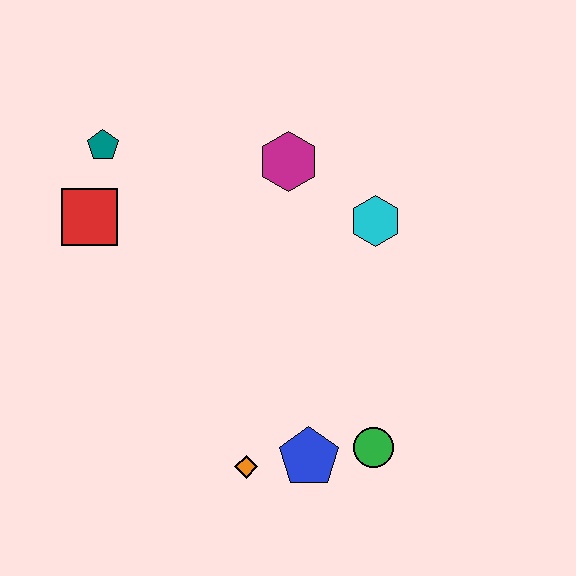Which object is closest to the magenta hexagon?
The cyan hexagon is closest to the magenta hexagon.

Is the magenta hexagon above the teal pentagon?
No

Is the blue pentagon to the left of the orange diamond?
No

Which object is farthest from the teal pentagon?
The green circle is farthest from the teal pentagon.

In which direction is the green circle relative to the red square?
The green circle is to the right of the red square.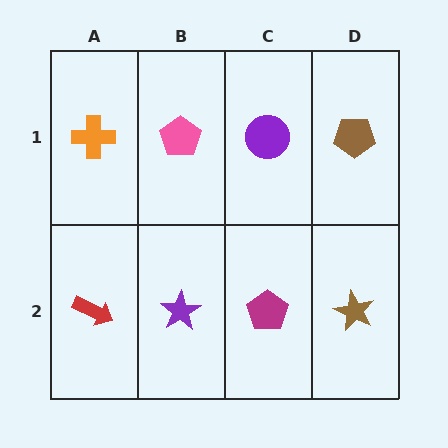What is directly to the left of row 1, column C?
A pink pentagon.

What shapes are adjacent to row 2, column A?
An orange cross (row 1, column A), a purple star (row 2, column B).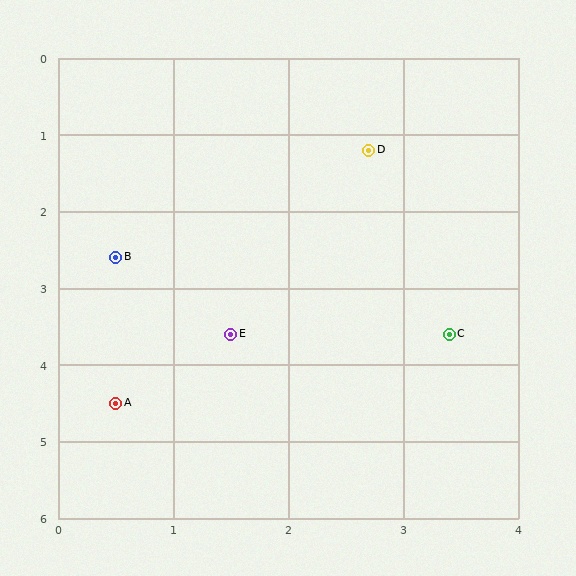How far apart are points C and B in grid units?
Points C and B are about 3.1 grid units apart.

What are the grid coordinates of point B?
Point B is at approximately (0.5, 2.6).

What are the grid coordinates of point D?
Point D is at approximately (2.7, 1.2).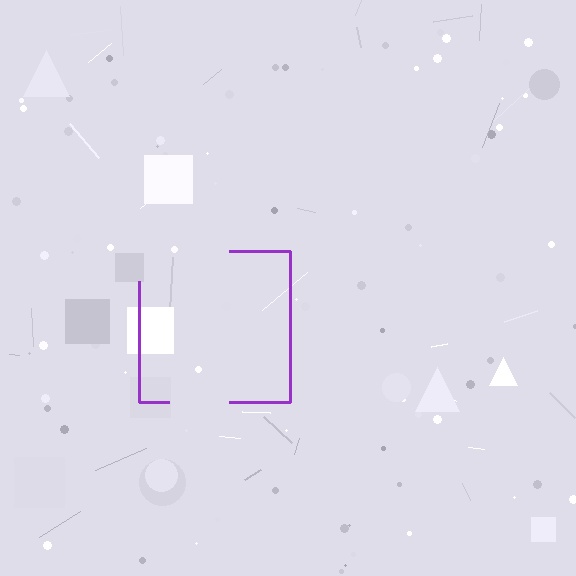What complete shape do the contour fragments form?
The contour fragments form a square.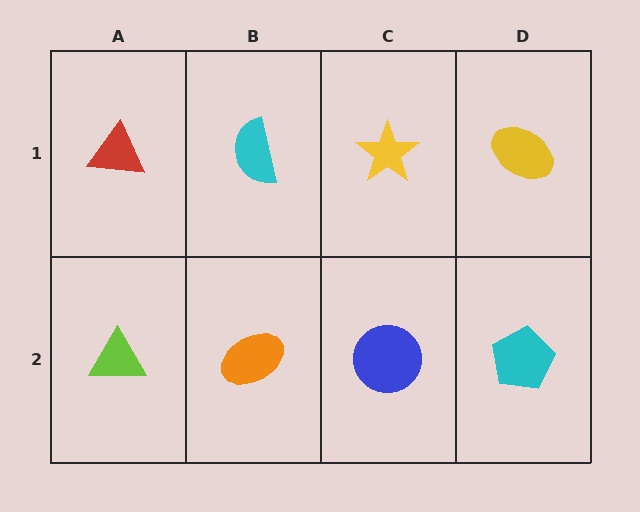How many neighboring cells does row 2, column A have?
2.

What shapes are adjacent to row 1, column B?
An orange ellipse (row 2, column B), a red triangle (row 1, column A), a yellow star (row 1, column C).